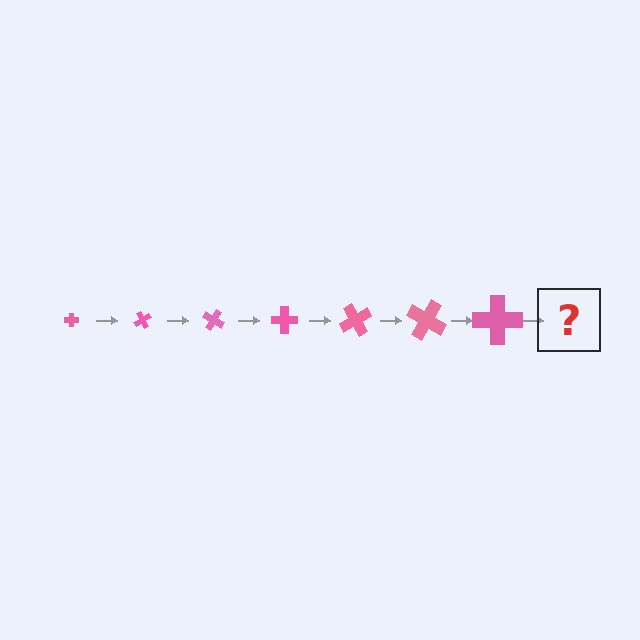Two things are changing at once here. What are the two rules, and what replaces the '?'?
The two rules are that the cross grows larger each step and it rotates 60 degrees each step. The '?' should be a cross, larger than the previous one and rotated 420 degrees from the start.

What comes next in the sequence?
The next element should be a cross, larger than the previous one and rotated 420 degrees from the start.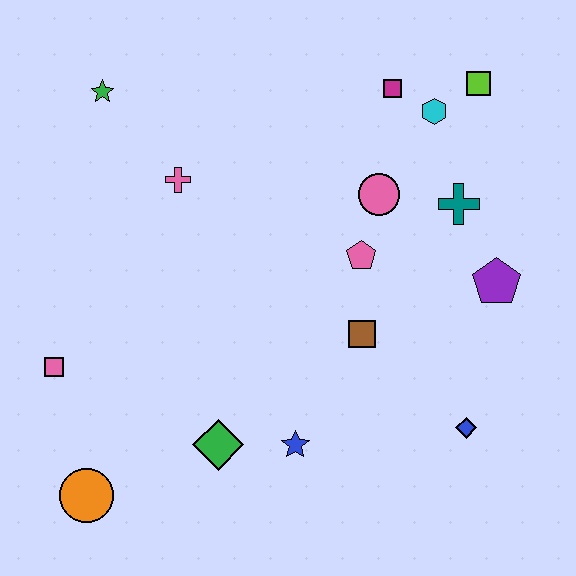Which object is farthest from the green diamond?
The lime square is farthest from the green diamond.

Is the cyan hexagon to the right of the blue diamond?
No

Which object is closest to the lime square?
The cyan hexagon is closest to the lime square.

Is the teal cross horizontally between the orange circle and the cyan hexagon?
No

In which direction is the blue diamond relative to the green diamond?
The blue diamond is to the right of the green diamond.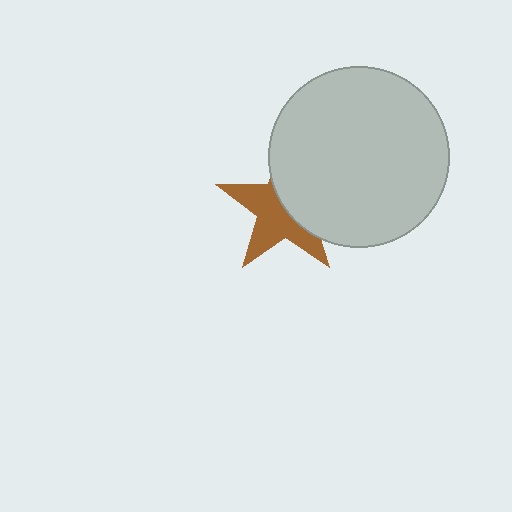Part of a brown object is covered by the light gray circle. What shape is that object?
It is a star.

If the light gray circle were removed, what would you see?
You would see the complete brown star.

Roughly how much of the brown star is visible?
About half of it is visible (roughly 54%).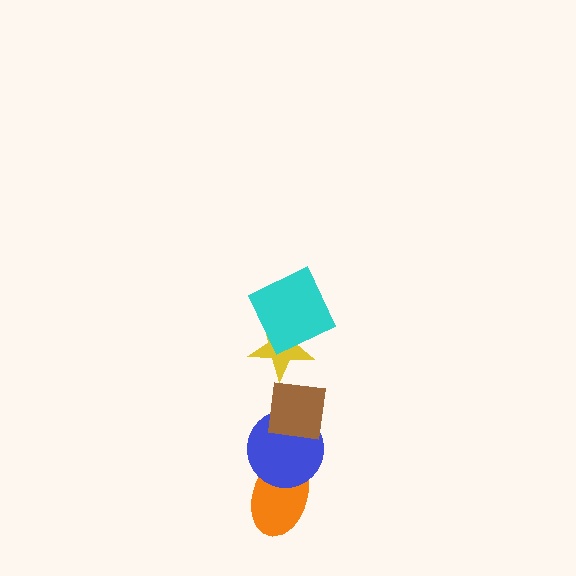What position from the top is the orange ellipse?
The orange ellipse is 5th from the top.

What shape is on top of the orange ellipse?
The blue circle is on top of the orange ellipse.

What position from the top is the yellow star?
The yellow star is 2nd from the top.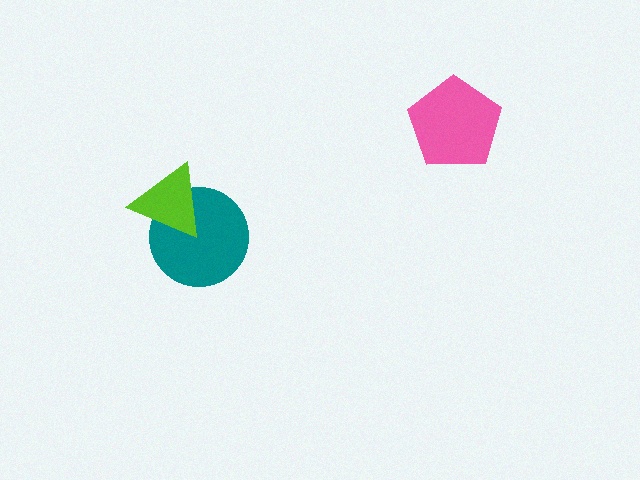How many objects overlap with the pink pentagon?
0 objects overlap with the pink pentagon.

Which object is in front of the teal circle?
The lime triangle is in front of the teal circle.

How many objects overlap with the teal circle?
1 object overlaps with the teal circle.